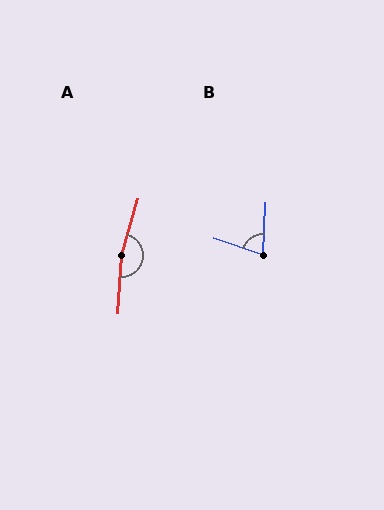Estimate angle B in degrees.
Approximately 74 degrees.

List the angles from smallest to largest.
B (74°), A (166°).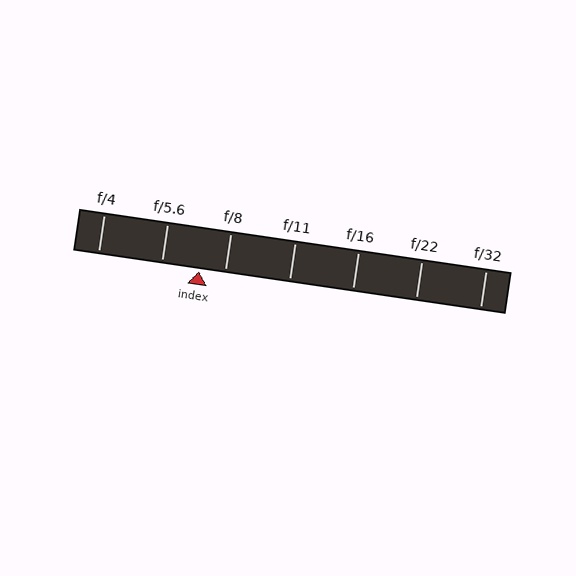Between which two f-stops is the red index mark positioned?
The index mark is between f/5.6 and f/8.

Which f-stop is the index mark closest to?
The index mark is closest to f/8.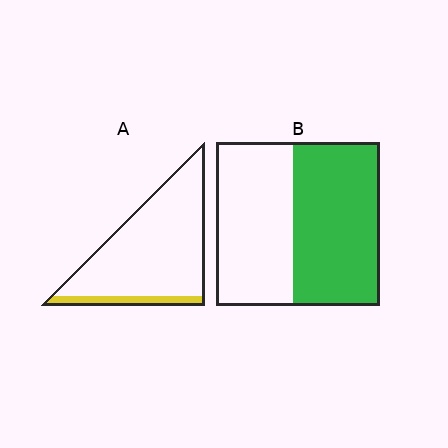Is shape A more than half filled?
No.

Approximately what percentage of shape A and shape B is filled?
A is approximately 10% and B is approximately 55%.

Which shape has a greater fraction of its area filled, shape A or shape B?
Shape B.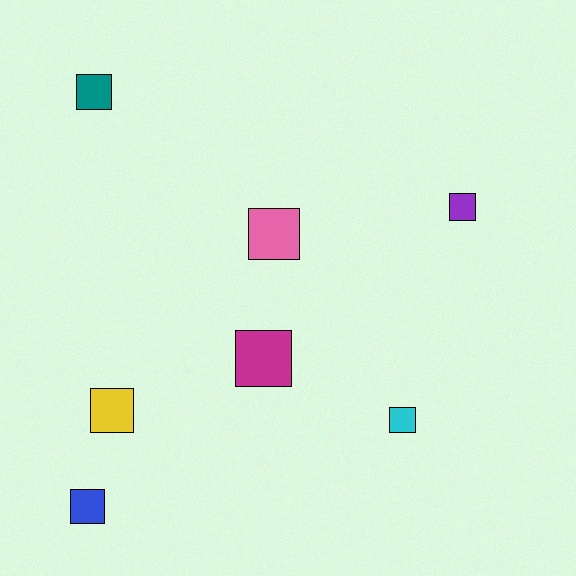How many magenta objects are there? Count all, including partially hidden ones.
There is 1 magenta object.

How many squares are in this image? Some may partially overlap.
There are 7 squares.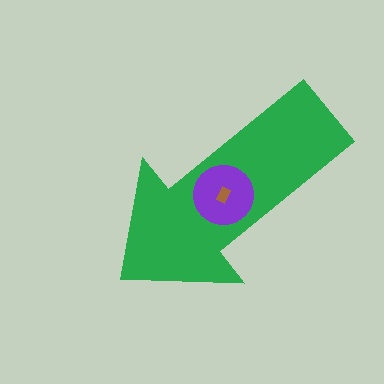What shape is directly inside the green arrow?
The purple circle.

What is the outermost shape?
The green arrow.